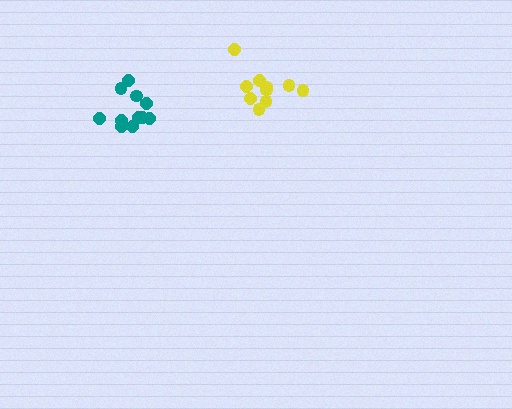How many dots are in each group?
Group 1: 11 dots, Group 2: 10 dots (21 total).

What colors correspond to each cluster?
The clusters are colored: teal, yellow.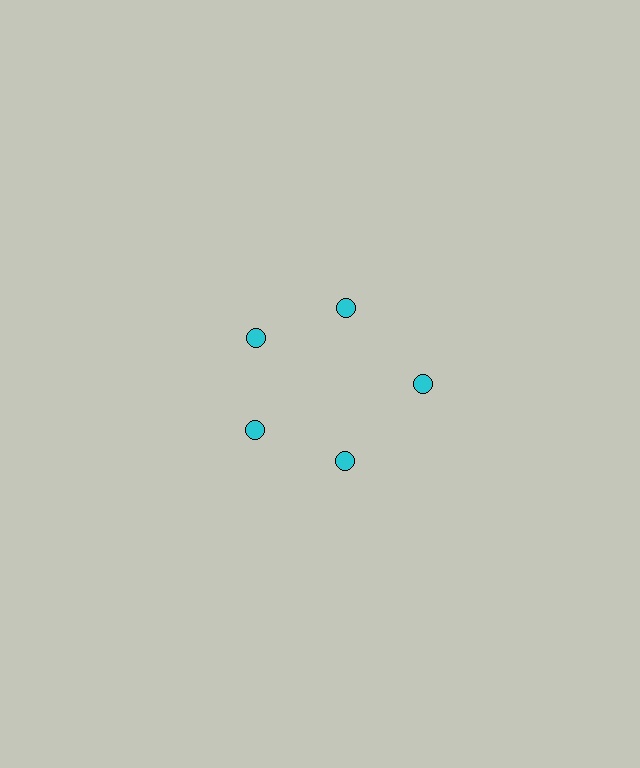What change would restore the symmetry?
The symmetry would be restored by moving it inward, back onto the ring so that all 5 circles sit at equal angles and equal distance from the center.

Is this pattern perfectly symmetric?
No. The 5 cyan circles are arranged in a ring, but one element near the 3 o'clock position is pushed outward from the center, breaking the 5-fold rotational symmetry.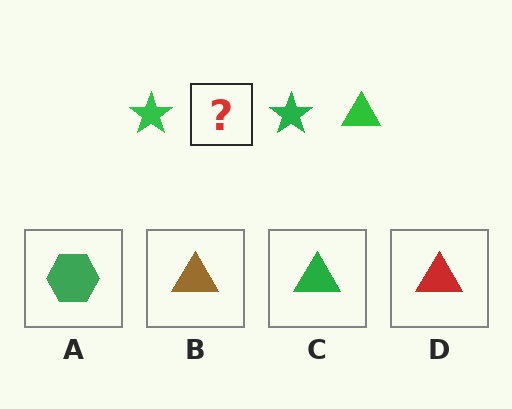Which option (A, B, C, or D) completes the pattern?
C.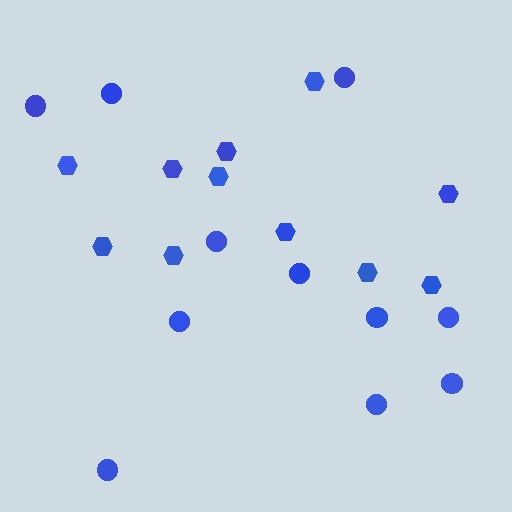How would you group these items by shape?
There are 2 groups: one group of hexagons (11) and one group of circles (11).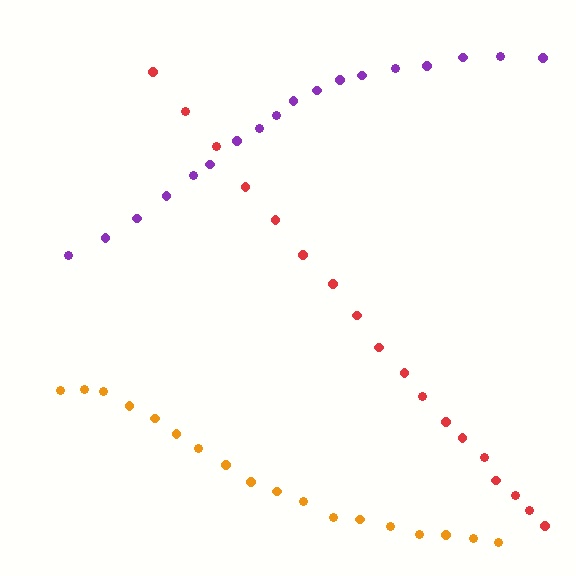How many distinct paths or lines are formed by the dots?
There are 3 distinct paths.